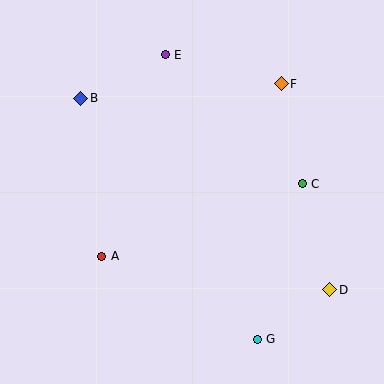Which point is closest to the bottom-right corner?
Point D is closest to the bottom-right corner.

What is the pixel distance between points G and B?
The distance between G and B is 299 pixels.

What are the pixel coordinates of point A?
Point A is at (102, 256).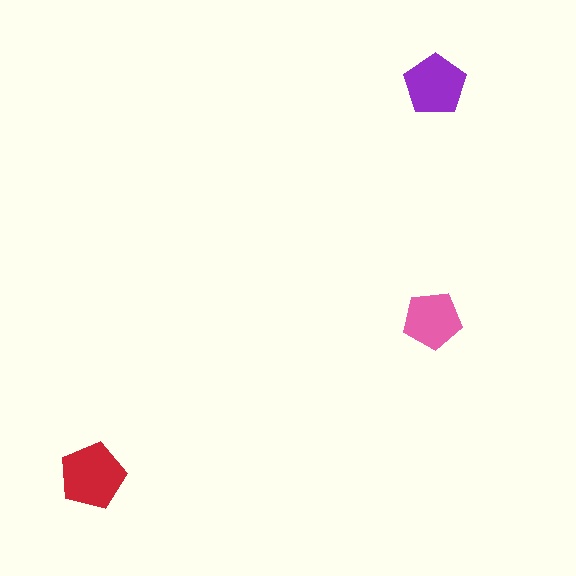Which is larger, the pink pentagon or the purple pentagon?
The purple one.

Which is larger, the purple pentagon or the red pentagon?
The red one.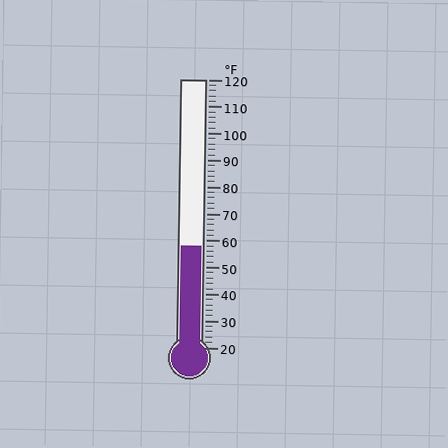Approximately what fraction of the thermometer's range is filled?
The thermometer is filled to approximately 40% of its range.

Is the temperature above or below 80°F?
The temperature is below 80°F.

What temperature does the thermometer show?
The thermometer shows approximately 58°F.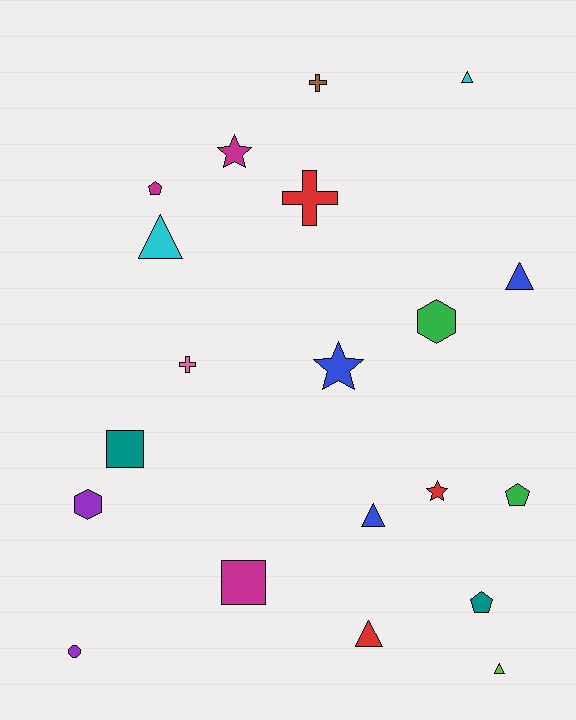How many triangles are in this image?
There are 6 triangles.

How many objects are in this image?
There are 20 objects.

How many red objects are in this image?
There are 3 red objects.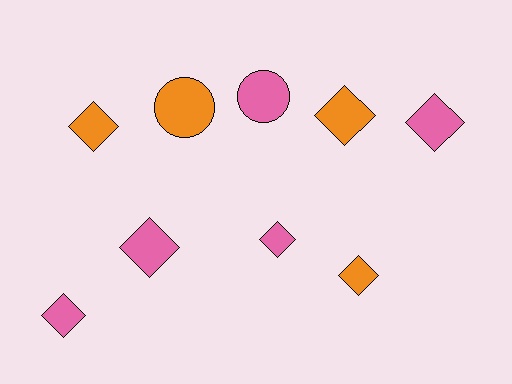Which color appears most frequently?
Pink, with 5 objects.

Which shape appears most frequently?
Diamond, with 7 objects.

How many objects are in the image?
There are 9 objects.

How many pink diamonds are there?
There are 4 pink diamonds.